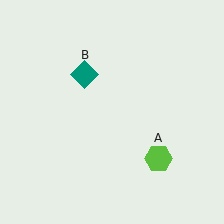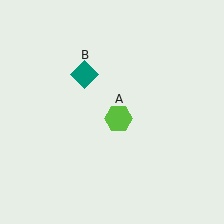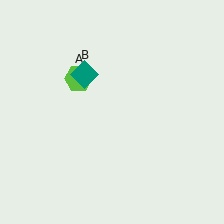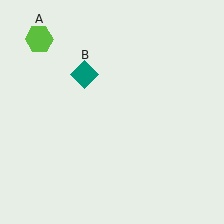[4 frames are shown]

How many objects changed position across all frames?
1 object changed position: lime hexagon (object A).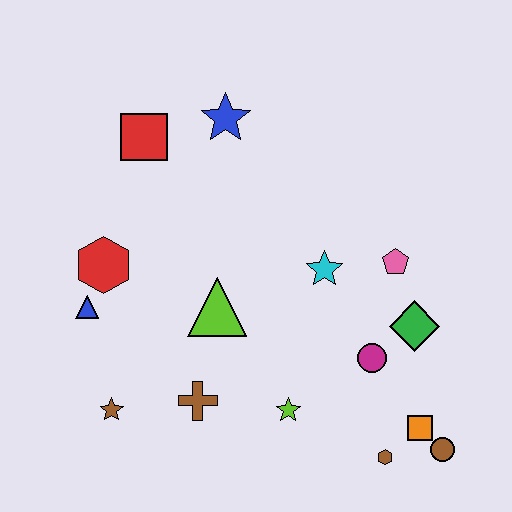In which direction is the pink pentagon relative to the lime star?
The pink pentagon is above the lime star.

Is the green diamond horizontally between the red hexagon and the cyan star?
No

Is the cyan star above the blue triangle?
Yes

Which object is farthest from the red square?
The brown circle is farthest from the red square.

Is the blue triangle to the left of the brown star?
Yes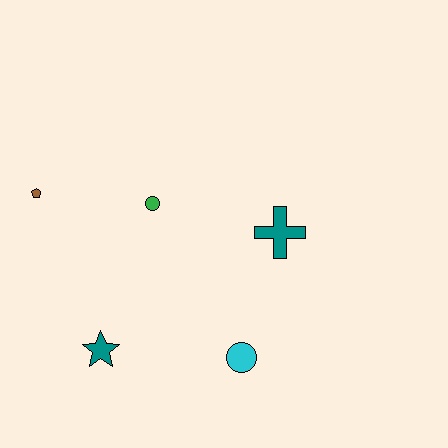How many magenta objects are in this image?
There are no magenta objects.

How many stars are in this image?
There is 1 star.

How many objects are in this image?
There are 5 objects.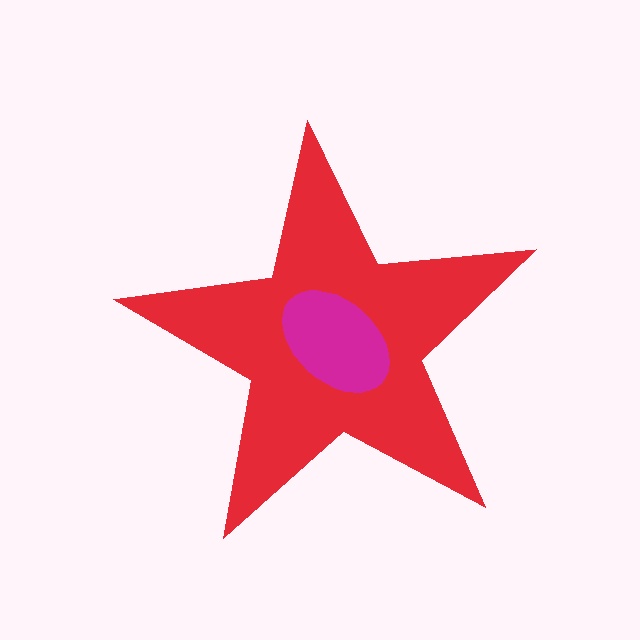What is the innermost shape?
The magenta ellipse.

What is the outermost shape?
The red star.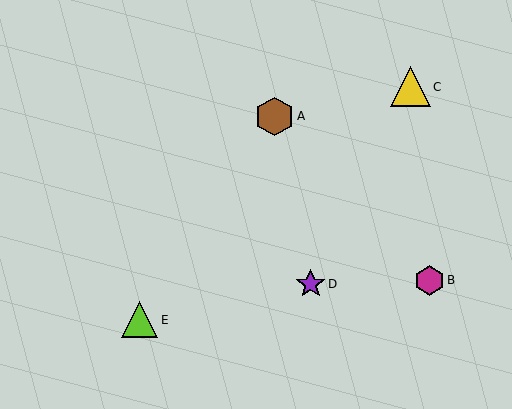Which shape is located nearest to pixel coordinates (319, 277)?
The purple star (labeled D) at (311, 284) is nearest to that location.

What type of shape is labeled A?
Shape A is a brown hexagon.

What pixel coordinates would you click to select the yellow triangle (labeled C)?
Click at (410, 87) to select the yellow triangle C.